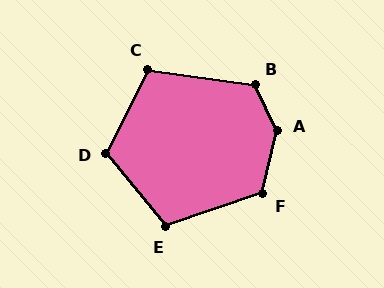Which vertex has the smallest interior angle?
C, at approximately 108 degrees.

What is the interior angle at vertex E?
Approximately 111 degrees (obtuse).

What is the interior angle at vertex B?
Approximately 124 degrees (obtuse).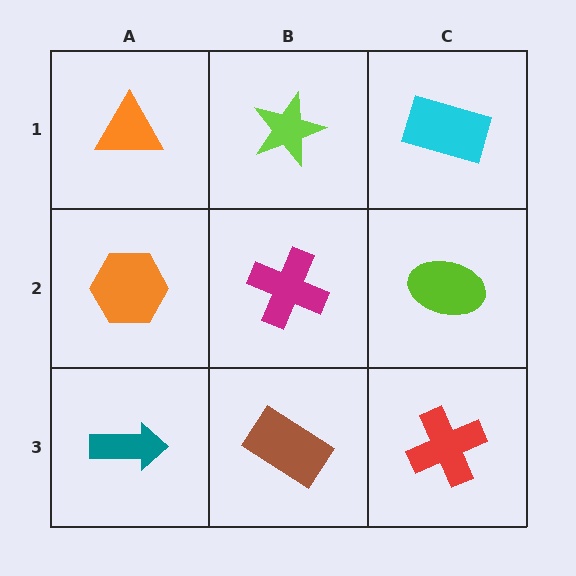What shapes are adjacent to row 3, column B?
A magenta cross (row 2, column B), a teal arrow (row 3, column A), a red cross (row 3, column C).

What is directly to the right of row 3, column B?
A red cross.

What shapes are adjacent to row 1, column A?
An orange hexagon (row 2, column A), a lime star (row 1, column B).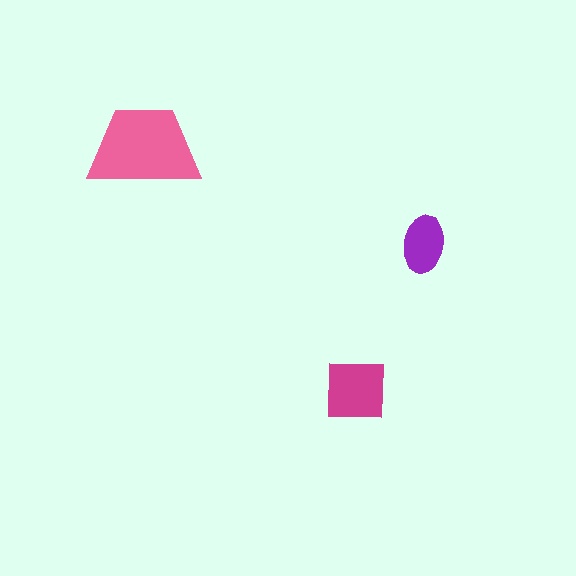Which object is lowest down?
The magenta square is bottommost.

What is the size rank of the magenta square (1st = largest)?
2nd.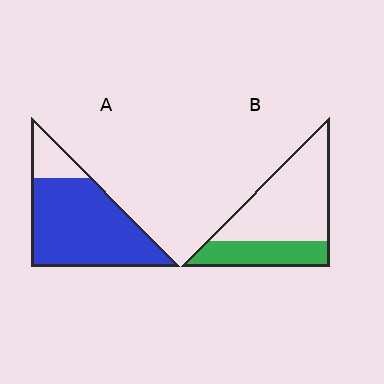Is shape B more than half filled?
No.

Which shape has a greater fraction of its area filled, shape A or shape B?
Shape A.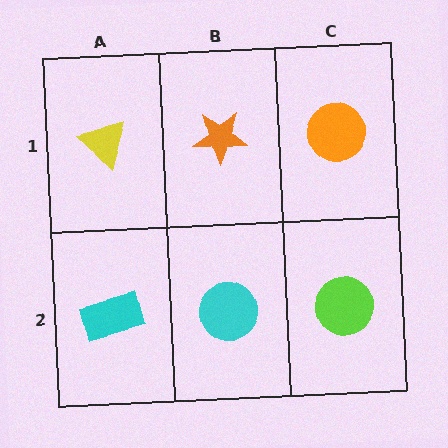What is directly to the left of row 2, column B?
A cyan rectangle.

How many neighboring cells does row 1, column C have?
2.